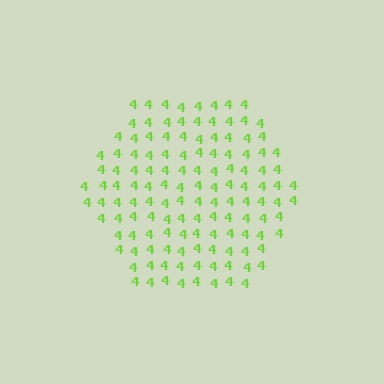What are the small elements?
The small elements are digit 4's.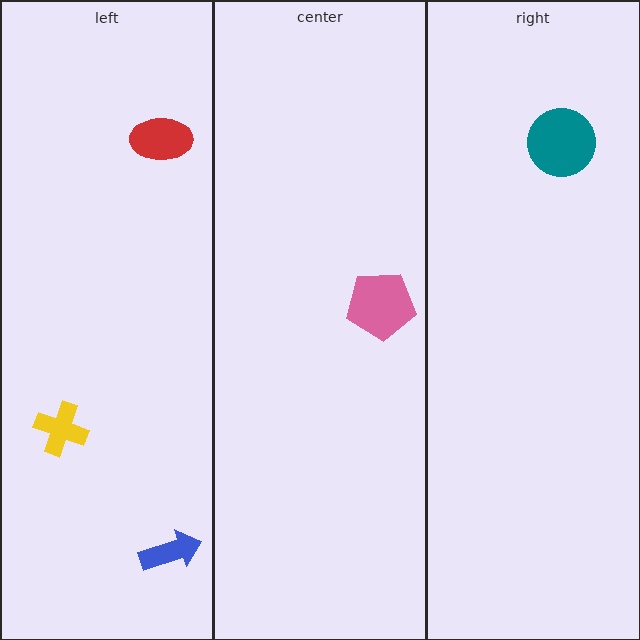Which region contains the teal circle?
The right region.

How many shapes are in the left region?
3.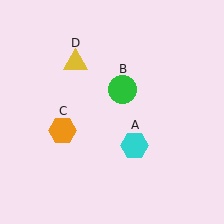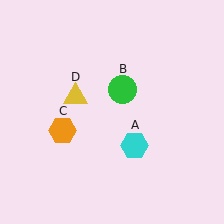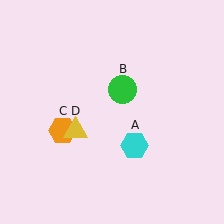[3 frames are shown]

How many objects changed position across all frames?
1 object changed position: yellow triangle (object D).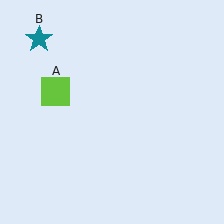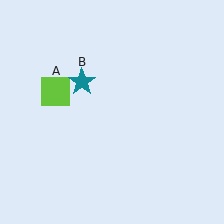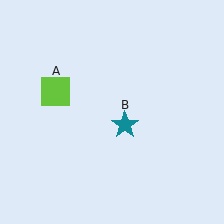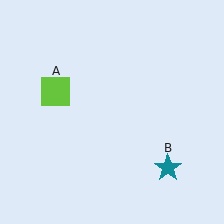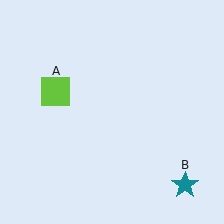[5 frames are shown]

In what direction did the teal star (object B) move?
The teal star (object B) moved down and to the right.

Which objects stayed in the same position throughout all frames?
Lime square (object A) remained stationary.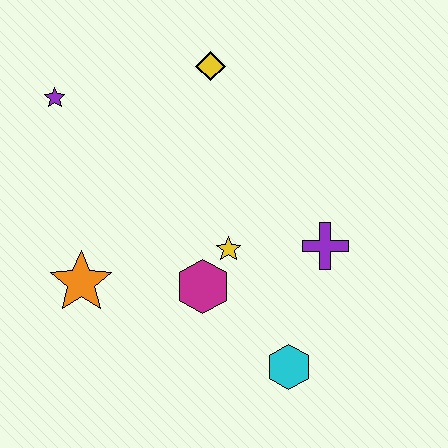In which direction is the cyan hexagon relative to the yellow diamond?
The cyan hexagon is below the yellow diamond.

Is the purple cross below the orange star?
No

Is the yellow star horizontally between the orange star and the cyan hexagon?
Yes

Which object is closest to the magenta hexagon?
The yellow star is closest to the magenta hexagon.